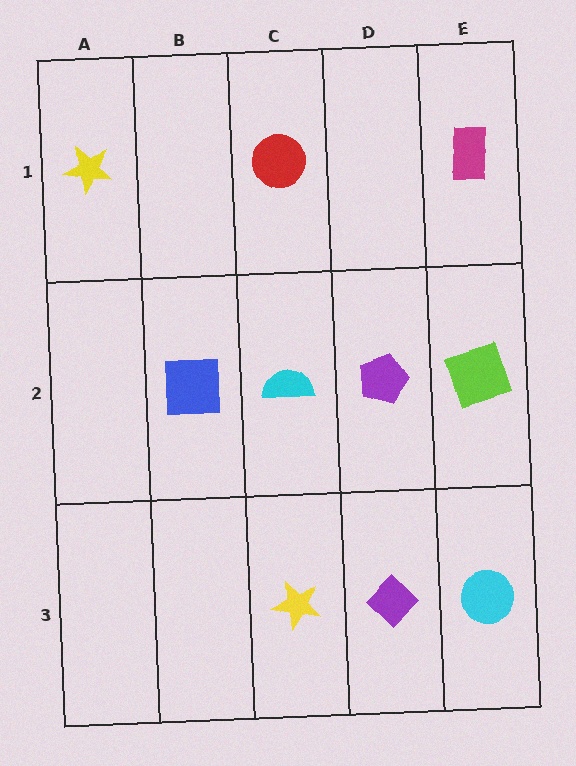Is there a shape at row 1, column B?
No, that cell is empty.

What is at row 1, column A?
A yellow star.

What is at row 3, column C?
A yellow star.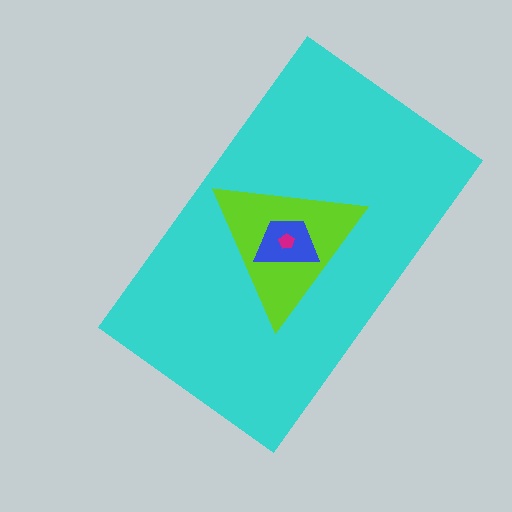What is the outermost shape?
The cyan rectangle.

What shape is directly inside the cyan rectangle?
The lime triangle.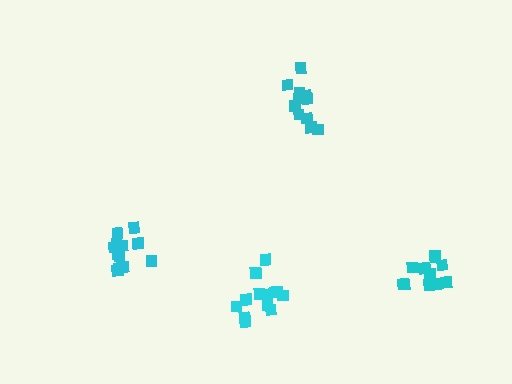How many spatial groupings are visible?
There are 4 spatial groupings.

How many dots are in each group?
Group 1: 11 dots, Group 2: 11 dots, Group 3: 13 dots, Group 4: 13 dots (48 total).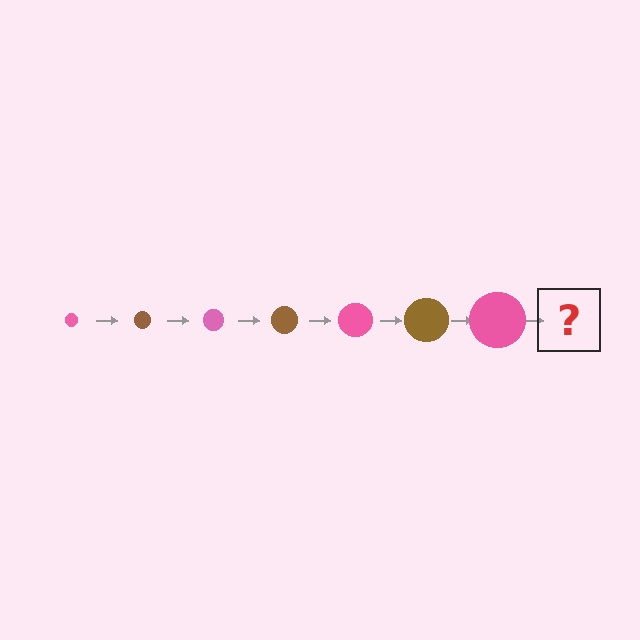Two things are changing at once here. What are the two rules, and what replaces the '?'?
The two rules are that the circle grows larger each step and the color cycles through pink and brown. The '?' should be a brown circle, larger than the previous one.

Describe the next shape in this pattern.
It should be a brown circle, larger than the previous one.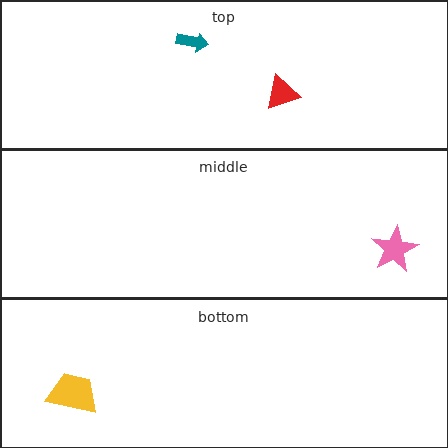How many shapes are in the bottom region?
1.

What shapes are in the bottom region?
The yellow trapezoid.